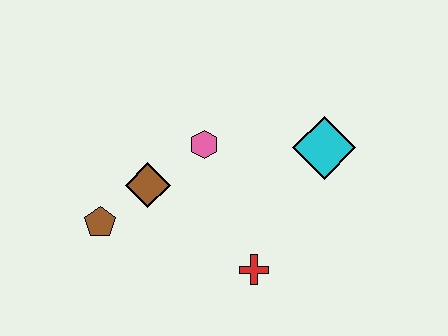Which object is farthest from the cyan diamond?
The brown pentagon is farthest from the cyan diamond.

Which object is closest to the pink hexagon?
The brown diamond is closest to the pink hexagon.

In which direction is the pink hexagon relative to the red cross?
The pink hexagon is above the red cross.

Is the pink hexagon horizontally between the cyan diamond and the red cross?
No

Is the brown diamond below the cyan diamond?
Yes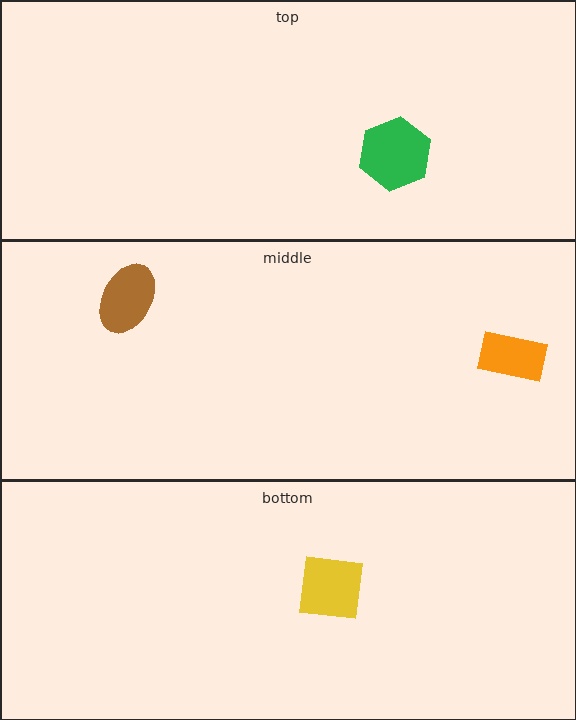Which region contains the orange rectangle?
The middle region.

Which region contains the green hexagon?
The top region.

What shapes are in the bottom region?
The yellow square.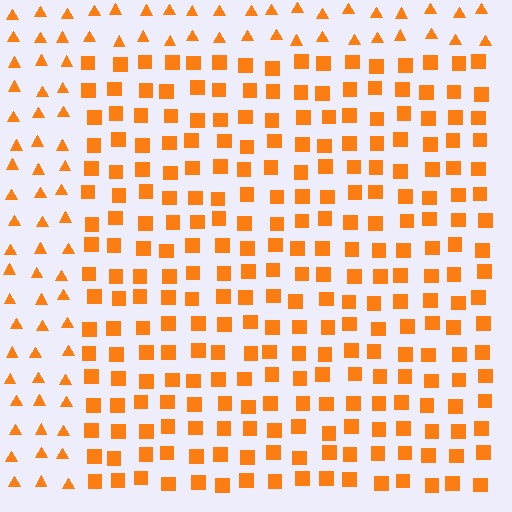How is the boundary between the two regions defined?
The boundary is defined by a change in element shape: squares inside vs. triangles outside. All elements share the same color and spacing.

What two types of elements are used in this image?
The image uses squares inside the rectangle region and triangles outside it.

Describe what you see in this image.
The image is filled with small orange elements arranged in a uniform grid. A rectangle-shaped region contains squares, while the surrounding area contains triangles. The boundary is defined purely by the change in element shape.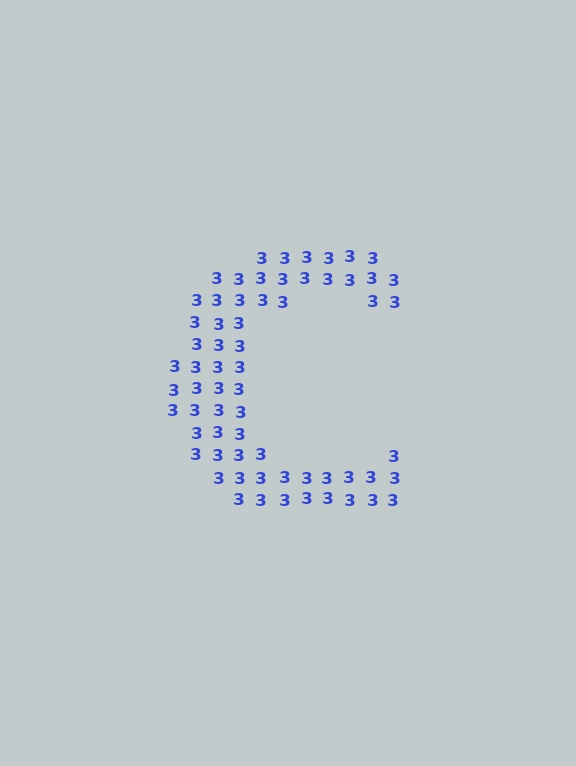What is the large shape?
The large shape is the letter C.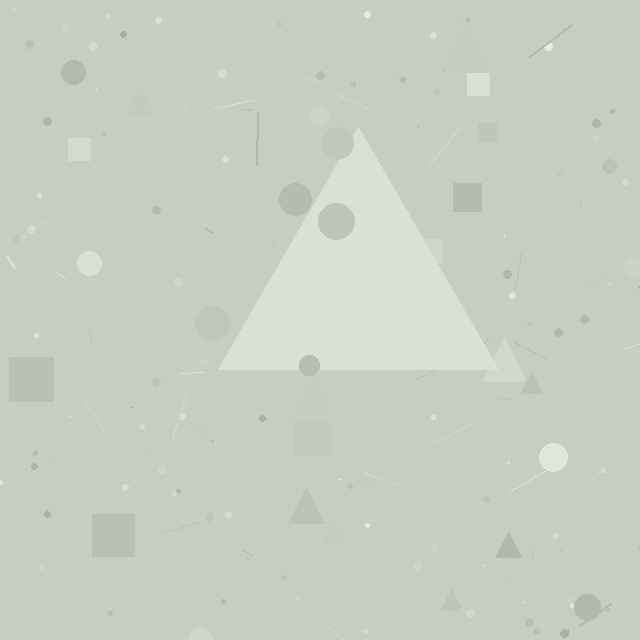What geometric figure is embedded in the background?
A triangle is embedded in the background.